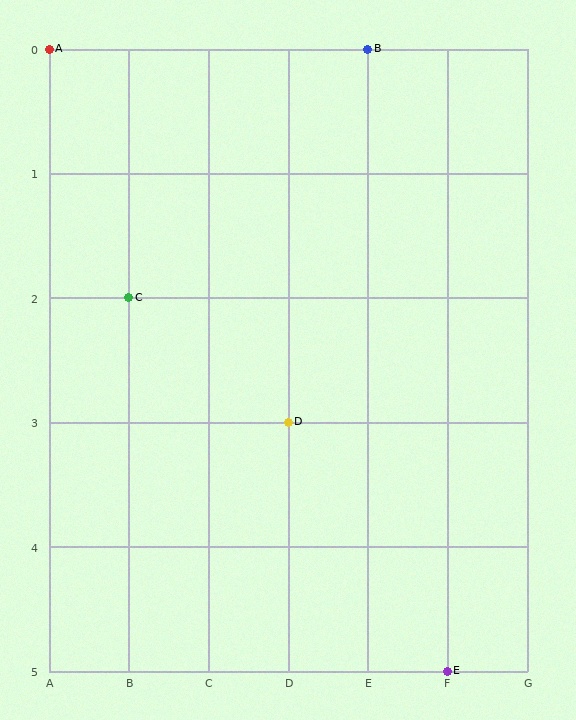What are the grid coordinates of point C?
Point C is at grid coordinates (B, 2).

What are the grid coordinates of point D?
Point D is at grid coordinates (D, 3).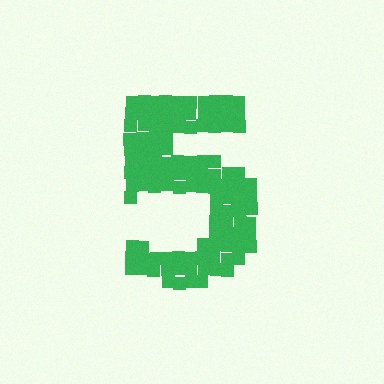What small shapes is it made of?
It is made of small squares.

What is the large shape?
The large shape is the digit 5.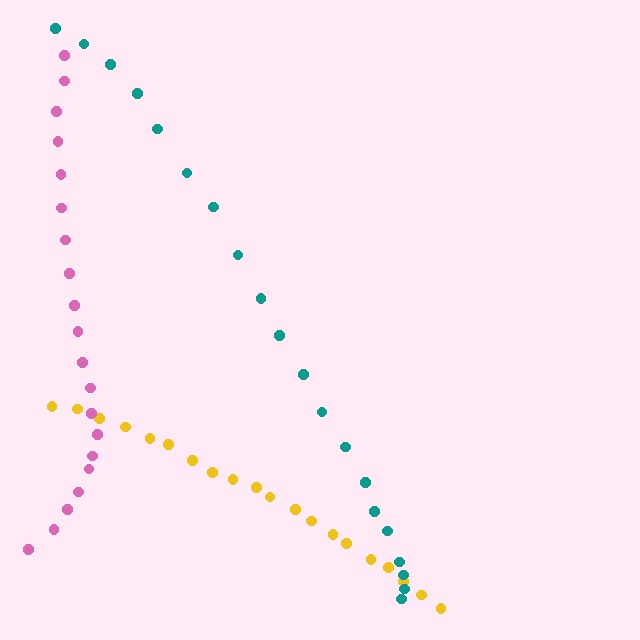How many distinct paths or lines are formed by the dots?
There are 3 distinct paths.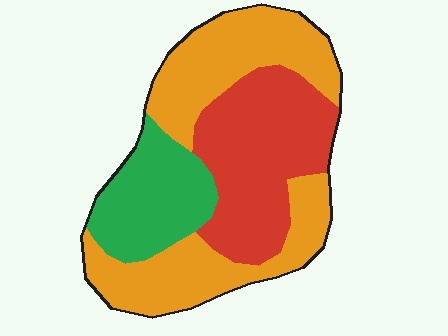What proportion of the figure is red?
Red takes up about one third (1/3) of the figure.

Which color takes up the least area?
Green, at roughly 20%.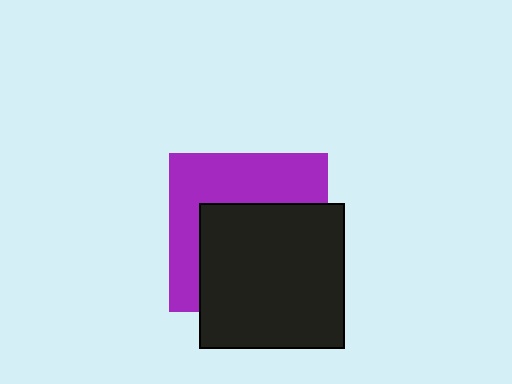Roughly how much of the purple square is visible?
A small part of it is visible (roughly 45%).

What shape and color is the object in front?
The object in front is a black square.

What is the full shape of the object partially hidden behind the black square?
The partially hidden object is a purple square.